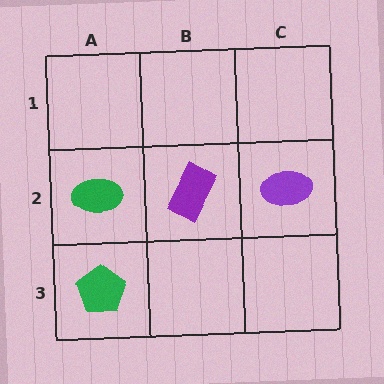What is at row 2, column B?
A purple rectangle.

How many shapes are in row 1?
0 shapes.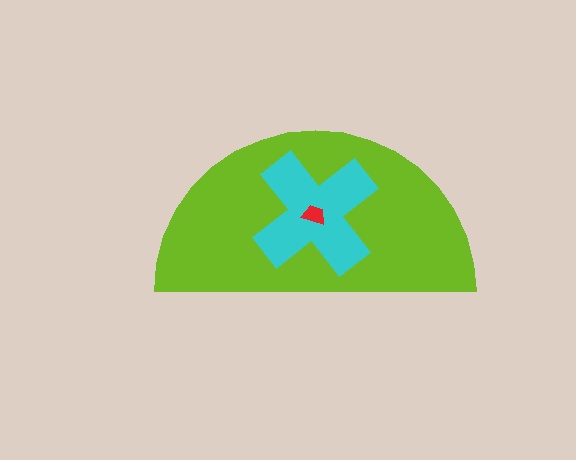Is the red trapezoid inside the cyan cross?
Yes.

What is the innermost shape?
The red trapezoid.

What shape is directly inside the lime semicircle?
The cyan cross.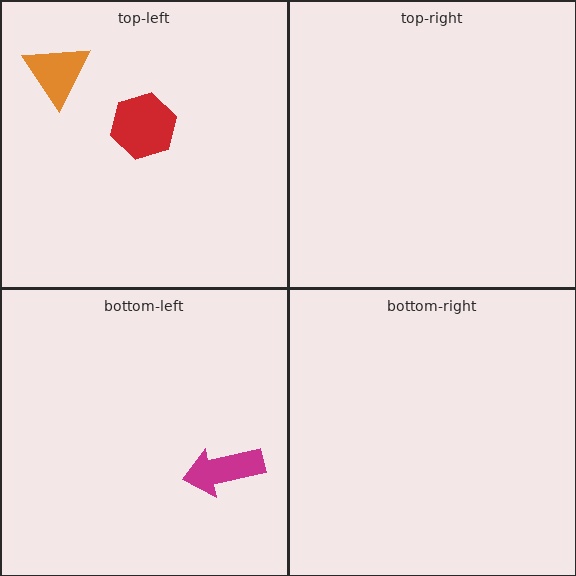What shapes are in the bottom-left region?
The magenta arrow.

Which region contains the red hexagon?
The top-left region.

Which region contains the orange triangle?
The top-left region.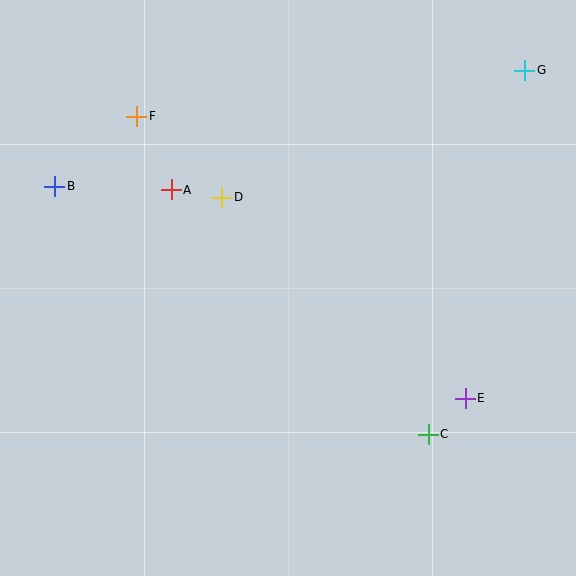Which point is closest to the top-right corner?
Point G is closest to the top-right corner.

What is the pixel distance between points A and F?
The distance between A and F is 81 pixels.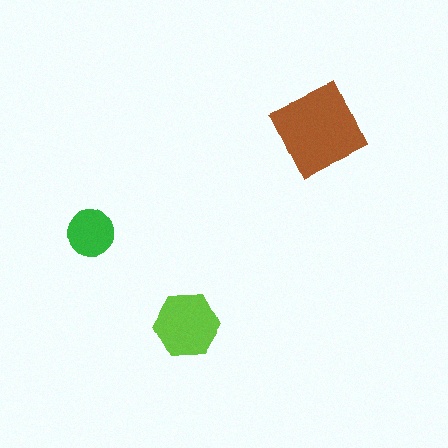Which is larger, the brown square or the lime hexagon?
The brown square.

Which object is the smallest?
The green circle.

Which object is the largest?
The brown square.